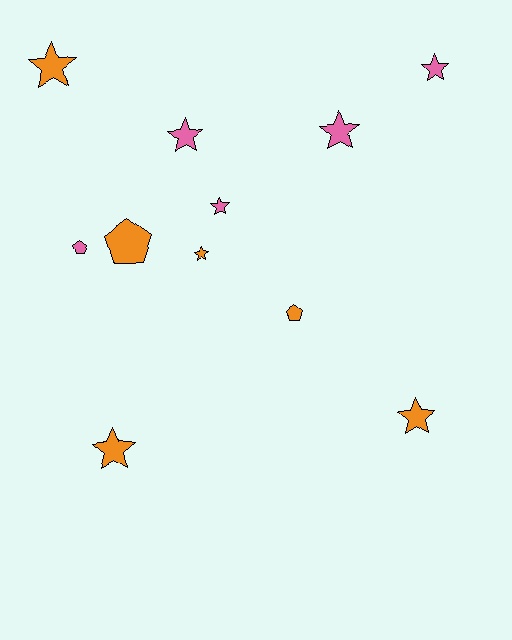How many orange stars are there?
There are 4 orange stars.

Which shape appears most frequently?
Star, with 8 objects.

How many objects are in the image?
There are 11 objects.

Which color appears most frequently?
Orange, with 6 objects.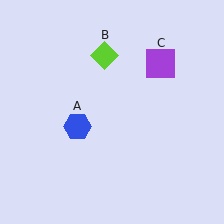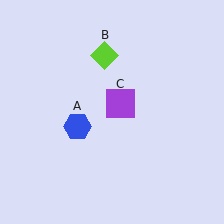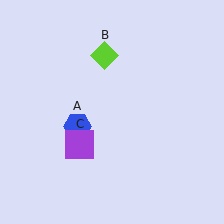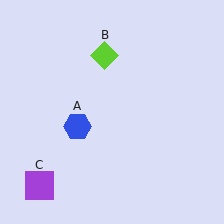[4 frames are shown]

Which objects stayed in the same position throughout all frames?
Blue hexagon (object A) and lime diamond (object B) remained stationary.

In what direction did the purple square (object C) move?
The purple square (object C) moved down and to the left.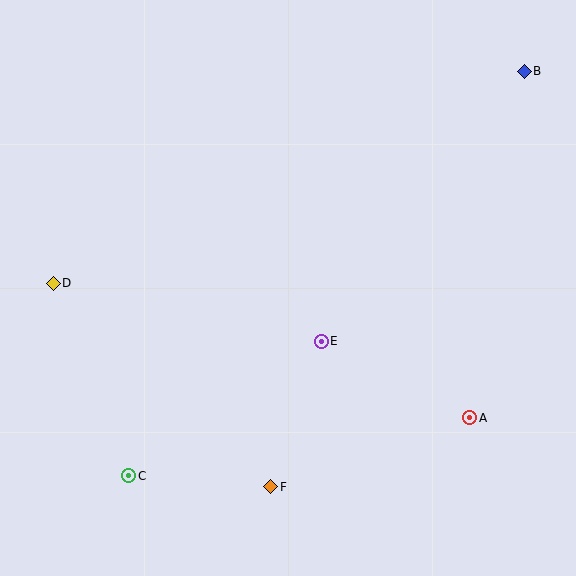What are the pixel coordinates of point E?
Point E is at (321, 341).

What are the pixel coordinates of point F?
Point F is at (271, 487).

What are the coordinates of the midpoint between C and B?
The midpoint between C and B is at (326, 274).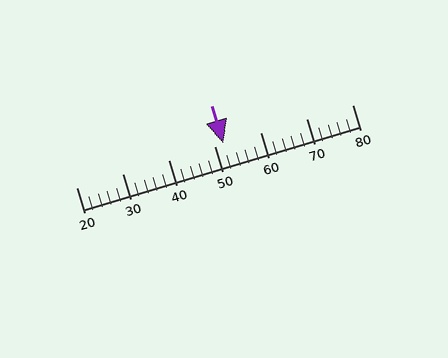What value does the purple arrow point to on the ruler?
The purple arrow points to approximately 52.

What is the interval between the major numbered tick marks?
The major tick marks are spaced 10 units apart.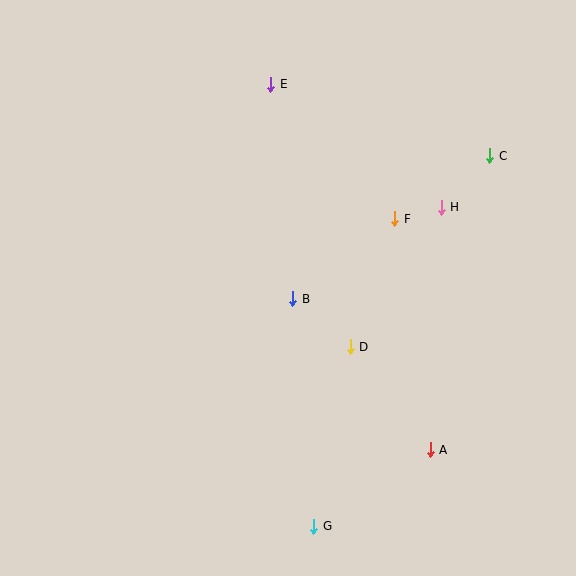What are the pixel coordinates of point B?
Point B is at (293, 299).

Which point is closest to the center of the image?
Point B at (293, 299) is closest to the center.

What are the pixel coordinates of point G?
Point G is at (314, 526).